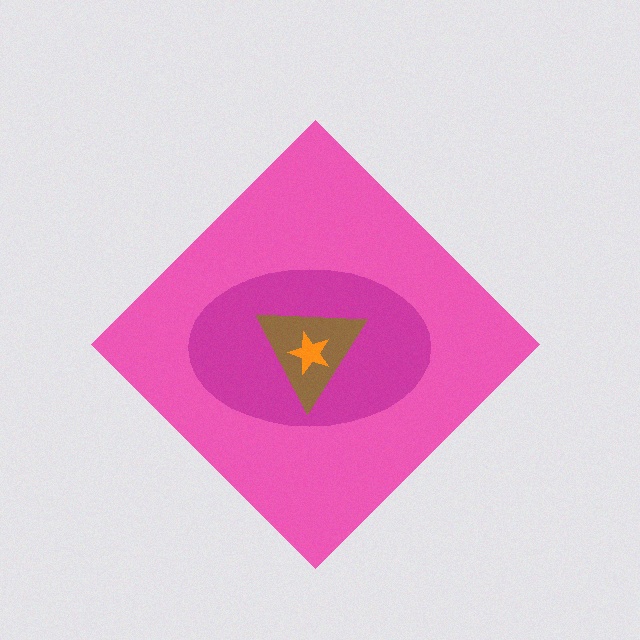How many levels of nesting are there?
4.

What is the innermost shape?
The orange star.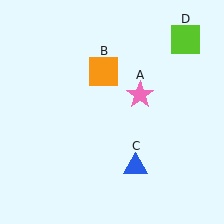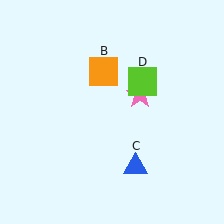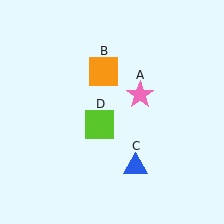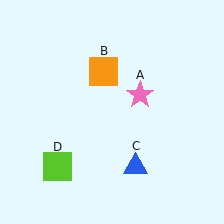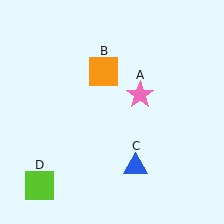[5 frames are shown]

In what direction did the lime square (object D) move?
The lime square (object D) moved down and to the left.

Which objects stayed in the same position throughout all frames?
Pink star (object A) and orange square (object B) and blue triangle (object C) remained stationary.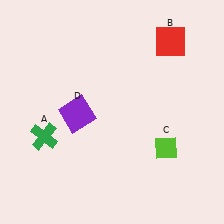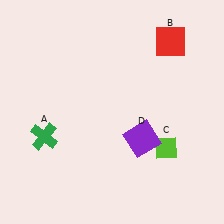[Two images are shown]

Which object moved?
The purple square (D) moved right.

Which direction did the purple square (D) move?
The purple square (D) moved right.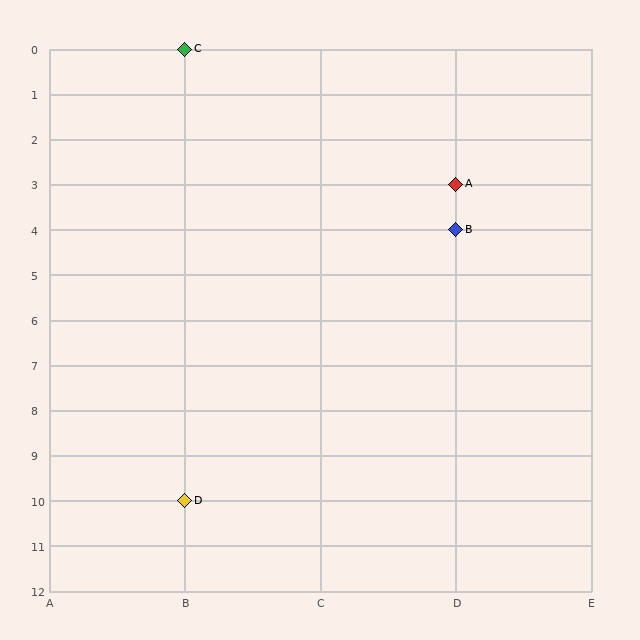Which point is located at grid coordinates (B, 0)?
Point C is at (B, 0).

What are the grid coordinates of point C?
Point C is at grid coordinates (B, 0).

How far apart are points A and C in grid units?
Points A and C are 2 columns and 3 rows apart (about 3.6 grid units diagonally).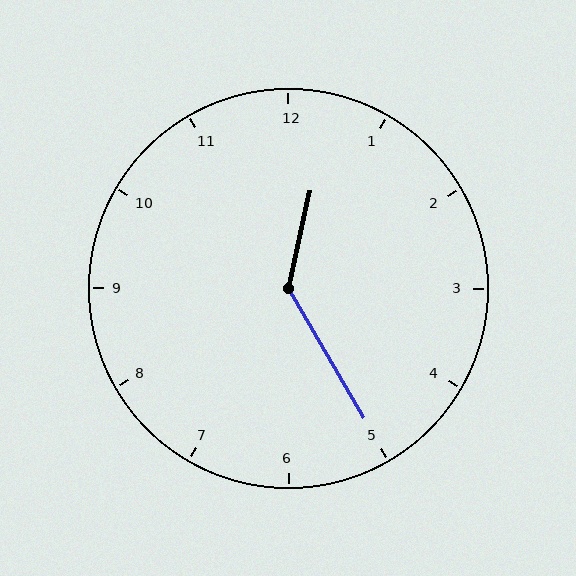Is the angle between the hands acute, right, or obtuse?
It is obtuse.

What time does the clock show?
12:25.